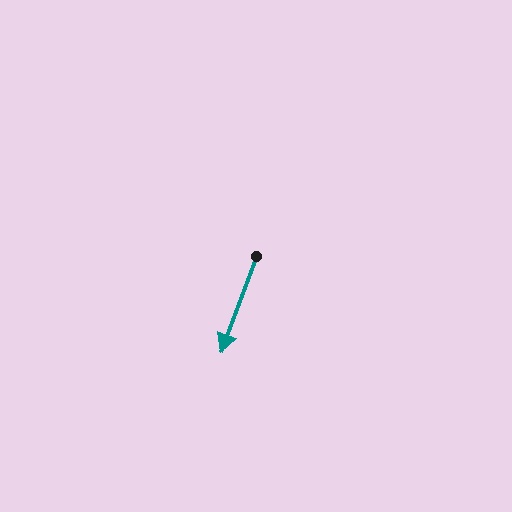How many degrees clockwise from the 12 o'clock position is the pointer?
Approximately 200 degrees.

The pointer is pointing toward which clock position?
Roughly 7 o'clock.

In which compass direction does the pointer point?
South.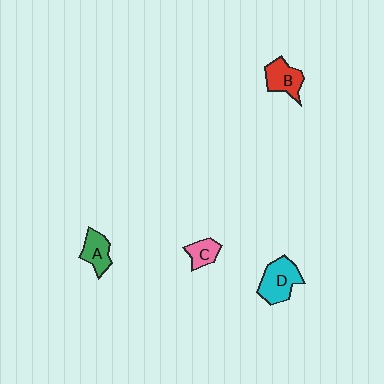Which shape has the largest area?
Shape D (cyan).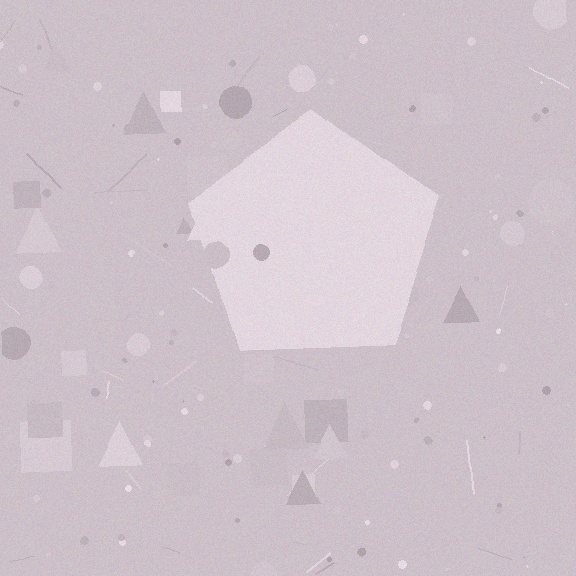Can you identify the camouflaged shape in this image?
The camouflaged shape is a pentagon.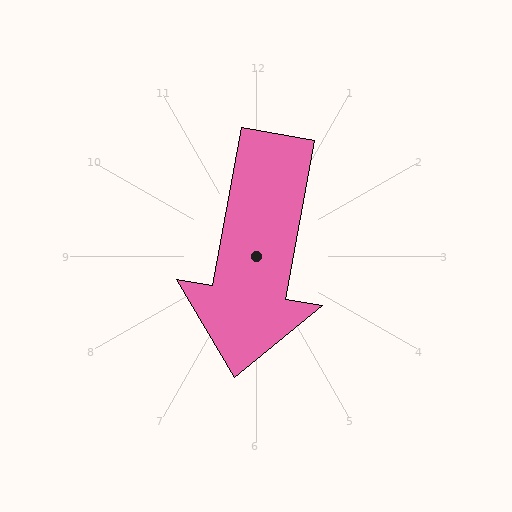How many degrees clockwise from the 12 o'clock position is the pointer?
Approximately 190 degrees.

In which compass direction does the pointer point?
South.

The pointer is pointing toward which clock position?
Roughly 6 o'clock.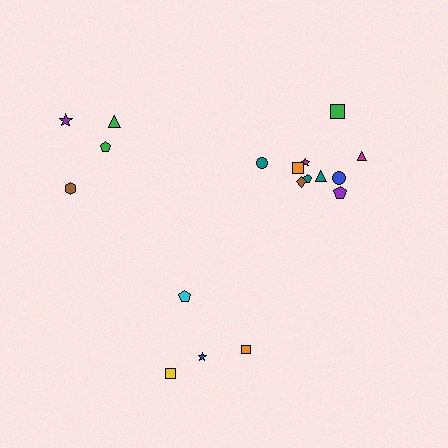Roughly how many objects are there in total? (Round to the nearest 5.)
Roughly 20 objects in total.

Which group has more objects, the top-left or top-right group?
The top-right group.